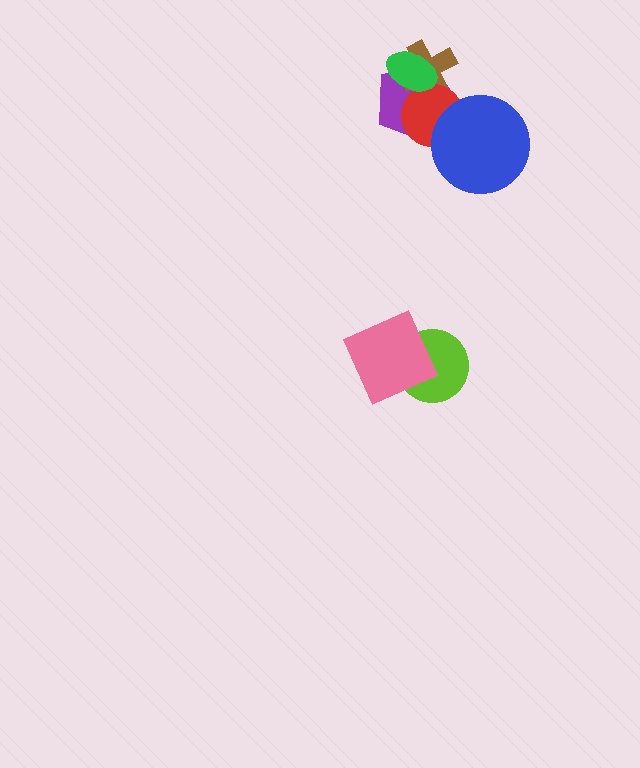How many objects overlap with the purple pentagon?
4 objects overlap with the purple pentagon.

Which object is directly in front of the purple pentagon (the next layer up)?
The brown cross is directly in front of the purple pentagon.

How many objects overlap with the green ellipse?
3 objects overlap with the green ellipse.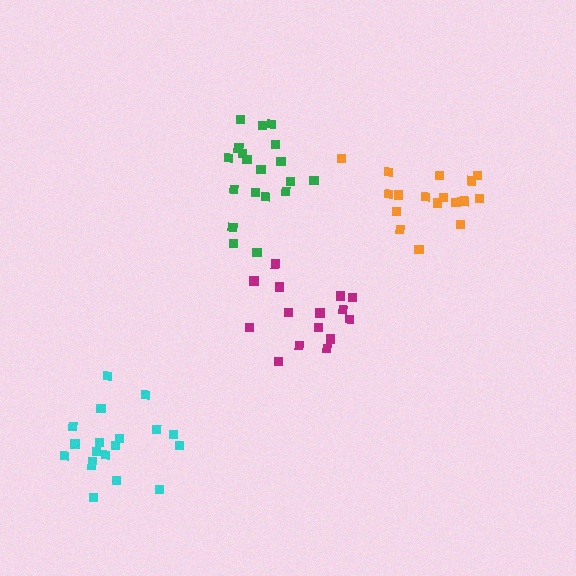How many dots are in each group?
Group 1: 19 dots, Group 2: 18 dots, Group 3: 19 dots, Group 4: 15 dots (71 total).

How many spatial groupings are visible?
There are 4 spatial groupings.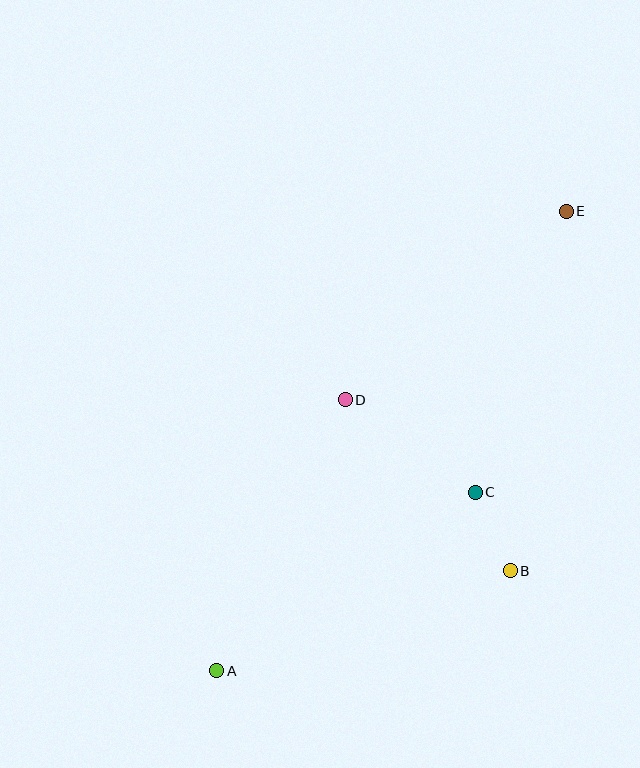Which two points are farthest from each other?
Points A and E are farthest from each other.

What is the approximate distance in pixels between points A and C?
The distance between A and C is approximately 314 pixels.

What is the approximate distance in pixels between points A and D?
The distance between A and D is approximately 300 pixels.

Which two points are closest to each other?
Points B and C are closest to each other.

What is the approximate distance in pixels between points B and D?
The distance between B and D is approximately 238 pixels.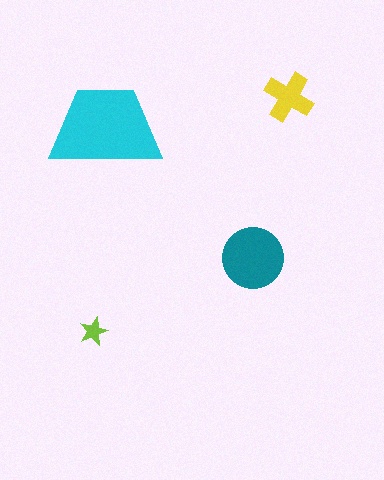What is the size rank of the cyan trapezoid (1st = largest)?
1st.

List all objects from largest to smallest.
The cyan trapezoid, the teal circle, the yellow cross, the lime star.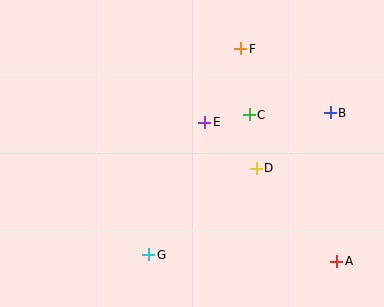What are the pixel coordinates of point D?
Point D is at (256, 168).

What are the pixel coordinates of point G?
Point G is at (149, 255).